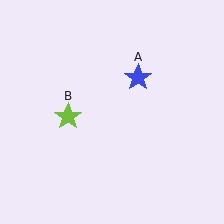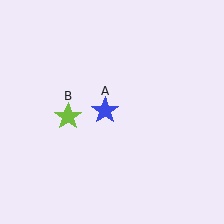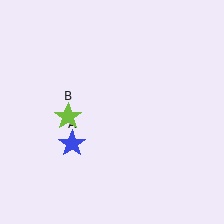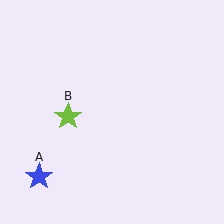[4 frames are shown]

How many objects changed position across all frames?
1 object changed position: blue star (object A).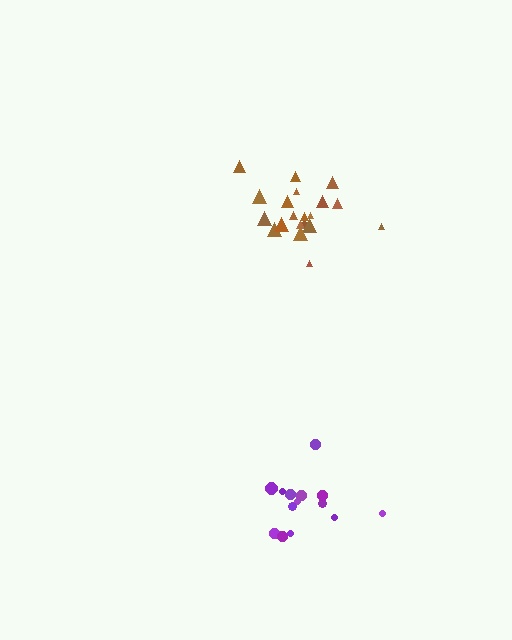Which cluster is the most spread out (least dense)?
Purple.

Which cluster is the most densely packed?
Brown.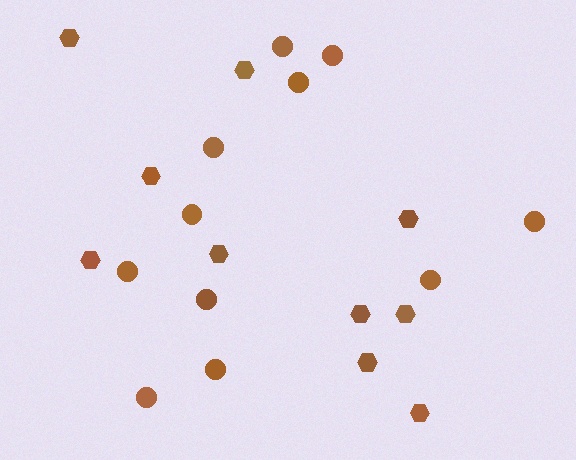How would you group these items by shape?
There are 2 groups: one group of hexagons (10) and one group of circles (11).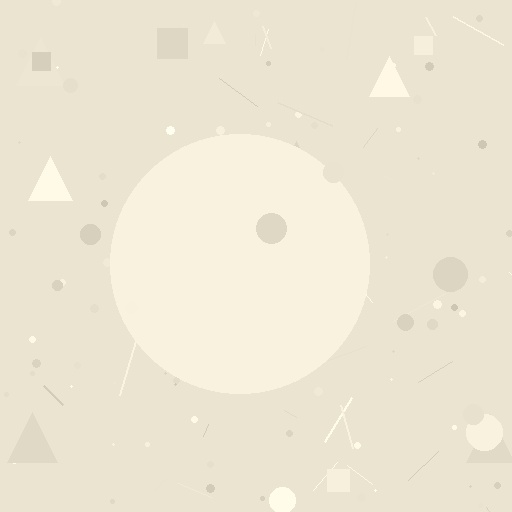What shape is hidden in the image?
A circle is hidden in the image.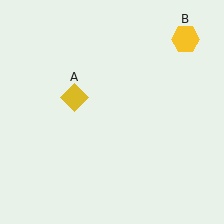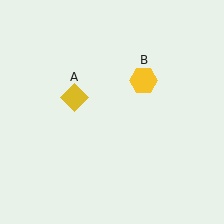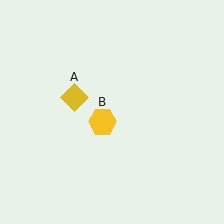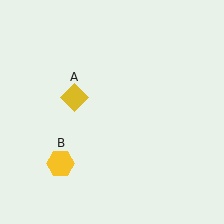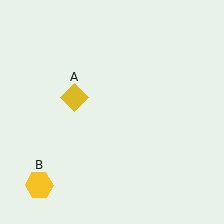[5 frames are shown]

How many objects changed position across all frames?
1 object changed position: yellow hexagon (object B).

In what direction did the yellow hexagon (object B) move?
The yellow hexagon (object B) moved down and to the left.